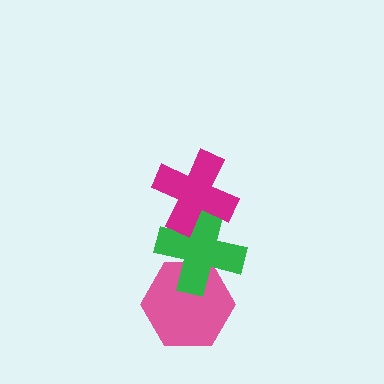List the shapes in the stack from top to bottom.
From top to bottom: the magenta cross, the green cross, the pink hexagon.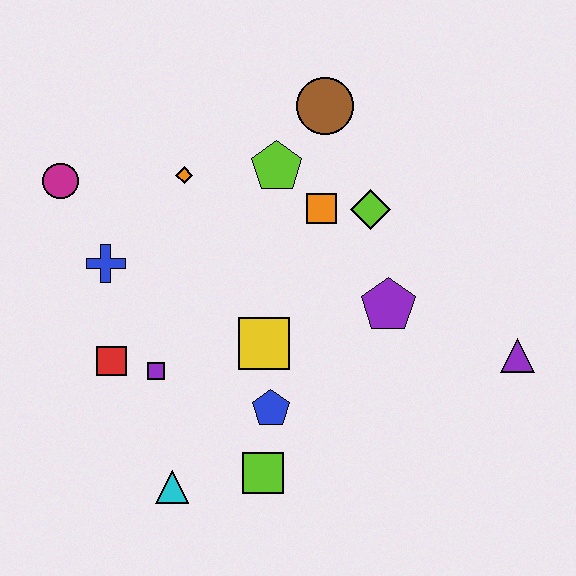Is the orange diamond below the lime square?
No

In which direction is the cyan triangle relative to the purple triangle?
The cyan triangle is to the left of the purple triangle.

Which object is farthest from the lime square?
The brown circle is farthest from the lime square.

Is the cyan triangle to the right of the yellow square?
No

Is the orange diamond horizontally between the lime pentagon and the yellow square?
No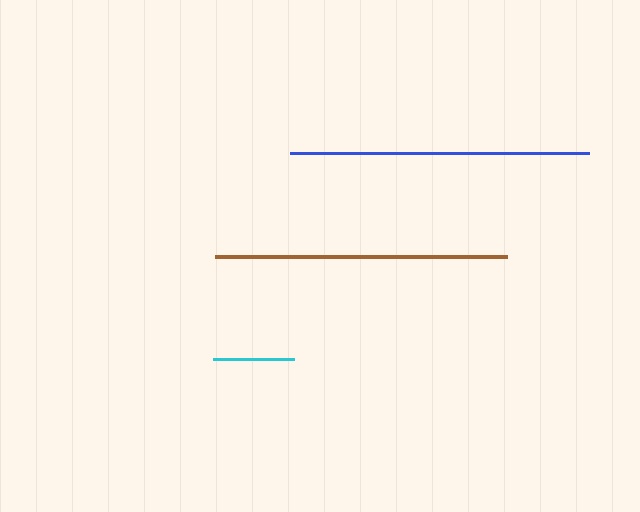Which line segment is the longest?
The blue line is the longest at approximately 299 pixels.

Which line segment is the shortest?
The cyan line is the shortest at approximately 81 pixels.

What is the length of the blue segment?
The blue segment is approximately 299 pixels long.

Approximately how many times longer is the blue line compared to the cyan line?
The blue line is approximately 3.7 times the length of the cyan line.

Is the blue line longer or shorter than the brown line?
The blue line is longer than the brown line.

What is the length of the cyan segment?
The cyan segment is approximately 81 pixels long.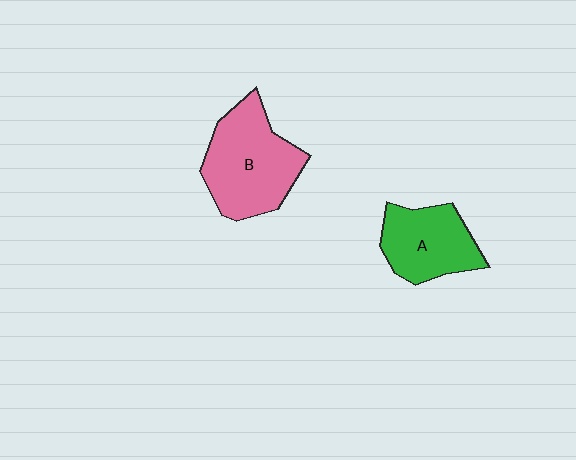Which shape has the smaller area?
Shape A (green).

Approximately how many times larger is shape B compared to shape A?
Approximately 1.4 times.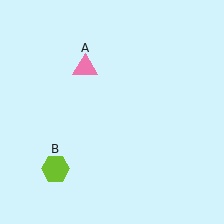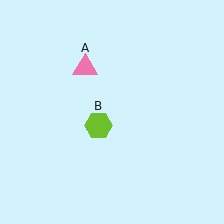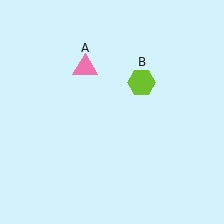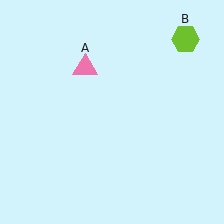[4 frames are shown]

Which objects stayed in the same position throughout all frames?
Pink triangle (object A) remained stationary.